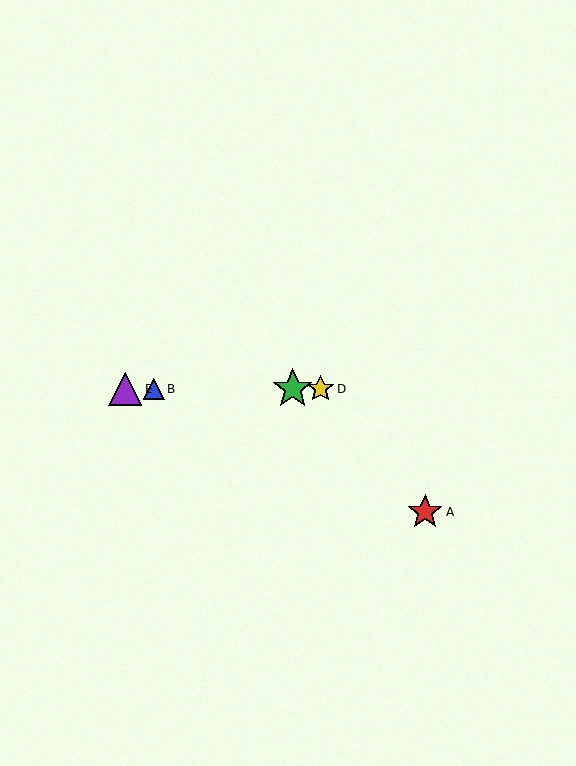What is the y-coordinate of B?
Object B is at y≈389.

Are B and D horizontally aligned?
Yes, both are at y≈389.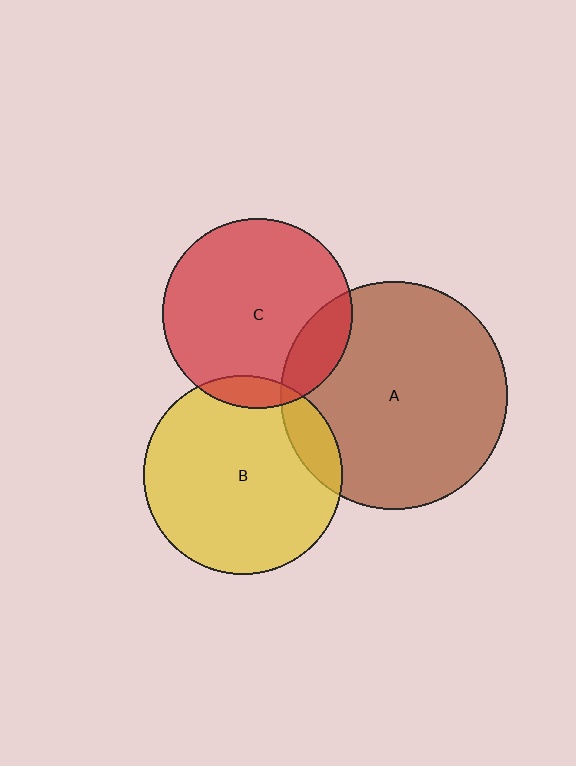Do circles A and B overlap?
Yes.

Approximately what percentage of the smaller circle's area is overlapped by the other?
Approximately 10%.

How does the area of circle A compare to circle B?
Approximately 1.3 times.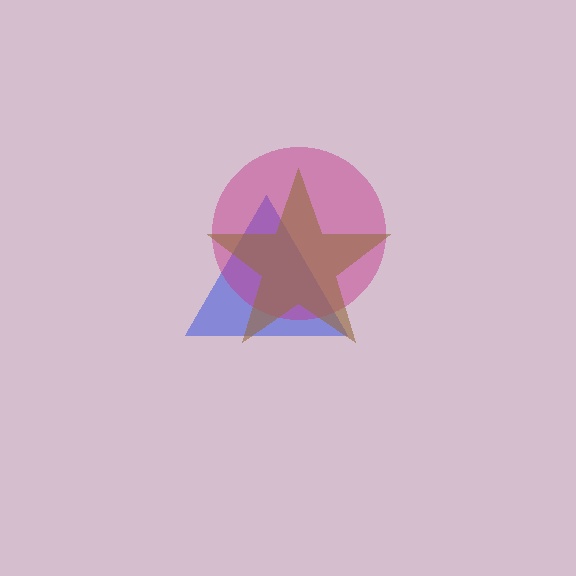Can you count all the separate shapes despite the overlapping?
Yes, there are 3 separate shapes.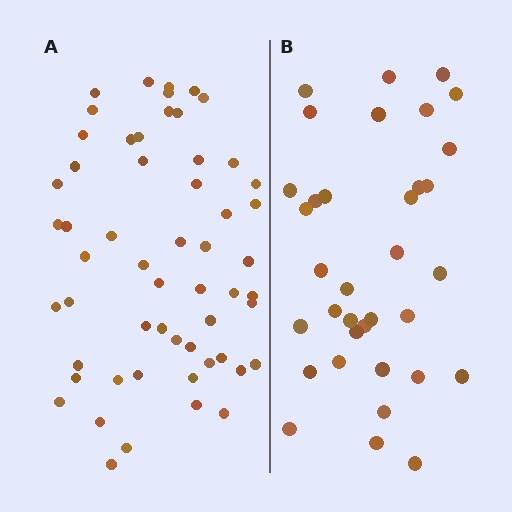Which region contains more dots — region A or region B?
Region A (the left region) has more dots.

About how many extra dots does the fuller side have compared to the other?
Region A has approximately 20 more dots than region B.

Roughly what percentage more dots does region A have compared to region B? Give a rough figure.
About 60% more.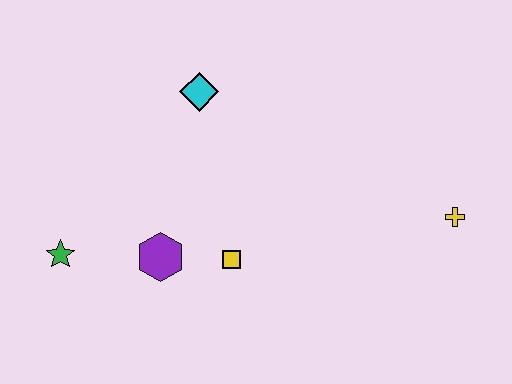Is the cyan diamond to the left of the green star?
No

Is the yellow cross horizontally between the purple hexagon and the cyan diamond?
No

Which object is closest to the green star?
The purple hexagon is closest to the green star.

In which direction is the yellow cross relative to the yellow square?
The yellow cross is to the right of the yellow square.